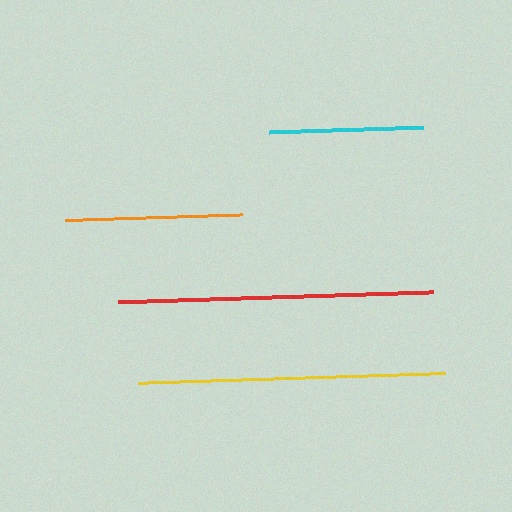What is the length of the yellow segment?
The yellow segment is approximately 307 pixels long.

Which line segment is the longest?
The red line is the longest at approximately 316 pixels.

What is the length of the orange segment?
The orange segment is approximately 177 pixels long.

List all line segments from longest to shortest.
From longest to shortest: red, yellow, orange, cyan.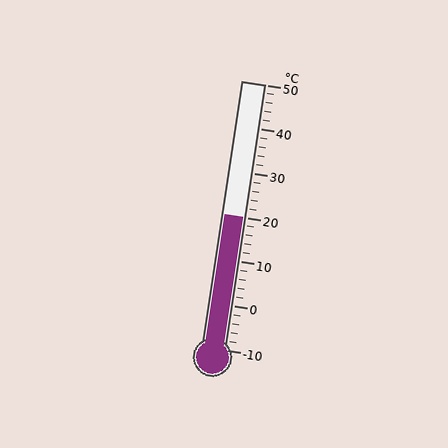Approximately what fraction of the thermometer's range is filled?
The thermometer is filled to approximately 50% of its range.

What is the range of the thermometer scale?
The thermometer scale ranges from -10°C to 50°C.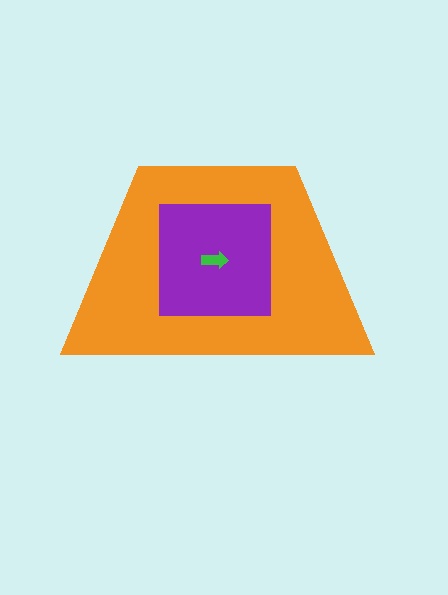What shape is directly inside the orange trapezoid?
The purple square.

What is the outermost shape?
The orange trapezoid.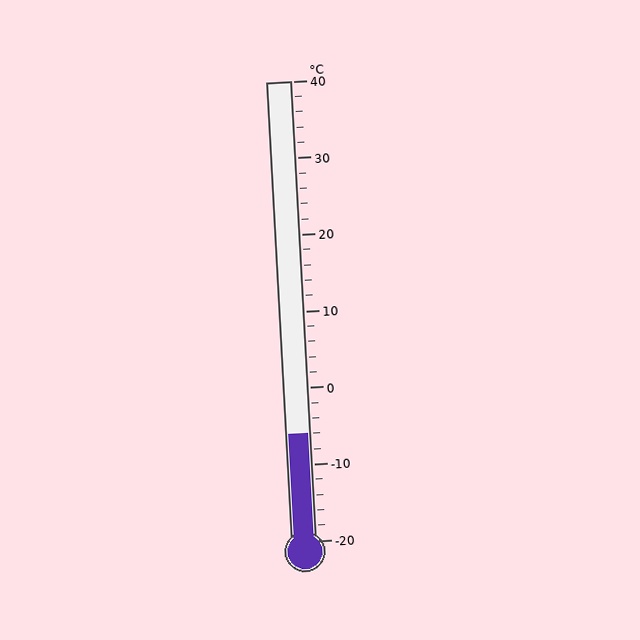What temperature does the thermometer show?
The thermometer shows approximately -6°C.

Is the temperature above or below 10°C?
The temperature is below 10°C.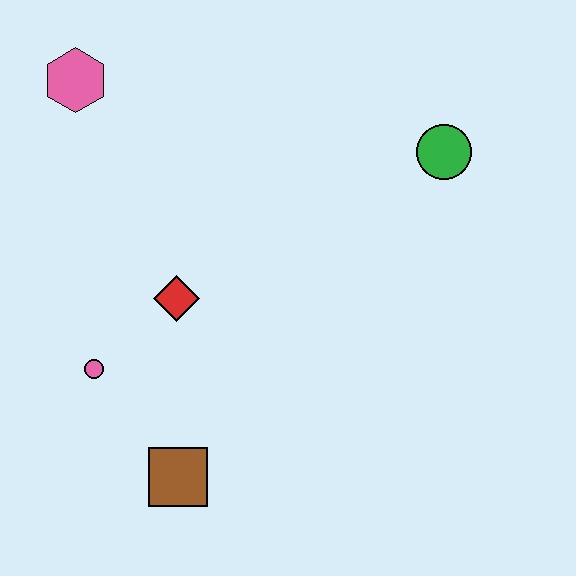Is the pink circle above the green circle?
No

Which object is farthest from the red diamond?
The green circle is farthest from the red diamond.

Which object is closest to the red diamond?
The pink circle is closest to the red diamond.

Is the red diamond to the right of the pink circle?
Yes